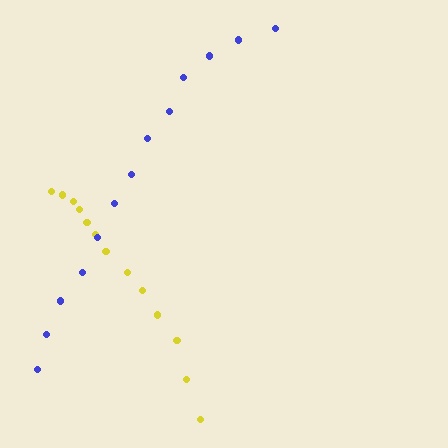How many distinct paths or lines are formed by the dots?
There are 2 distinct paths.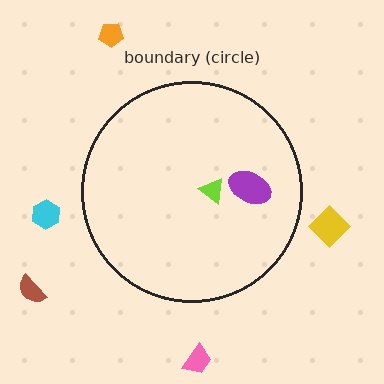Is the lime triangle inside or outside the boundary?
Inside.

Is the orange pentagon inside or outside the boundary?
Outside.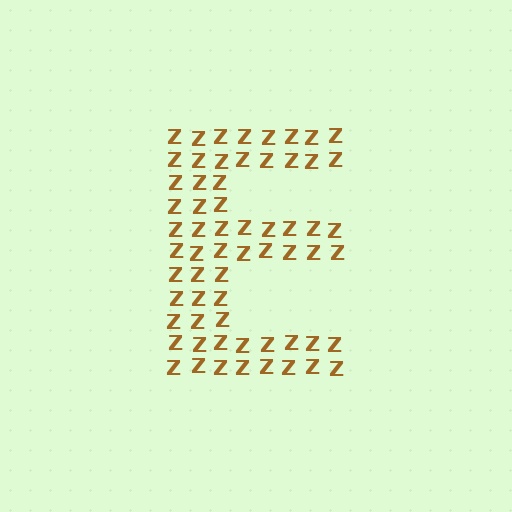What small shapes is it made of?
It is made of small letter Z's.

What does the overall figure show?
The overall figure shows the letter E.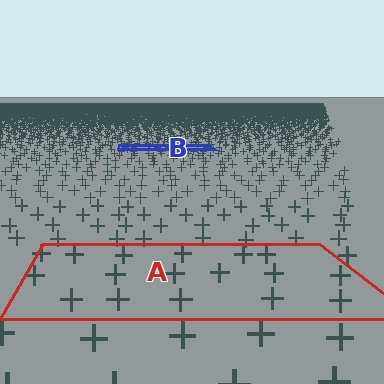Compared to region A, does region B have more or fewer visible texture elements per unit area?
Region B has more texture elements per unit area — they are packed more densely because it is farther away.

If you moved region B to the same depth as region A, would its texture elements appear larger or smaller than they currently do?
They would appear larger. At a closer depth, the same texture elements are projected at a bigger on-screen size.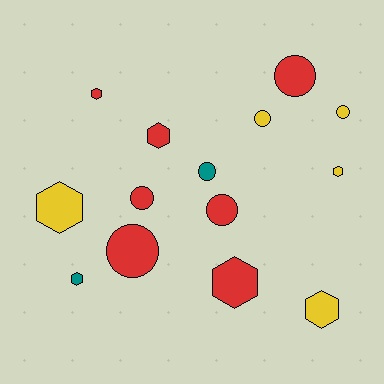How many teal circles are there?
There is 1 teal circle.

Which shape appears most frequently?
Circle, with 7 objects.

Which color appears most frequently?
Red, with 7 objects.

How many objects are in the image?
There are 14 objects.